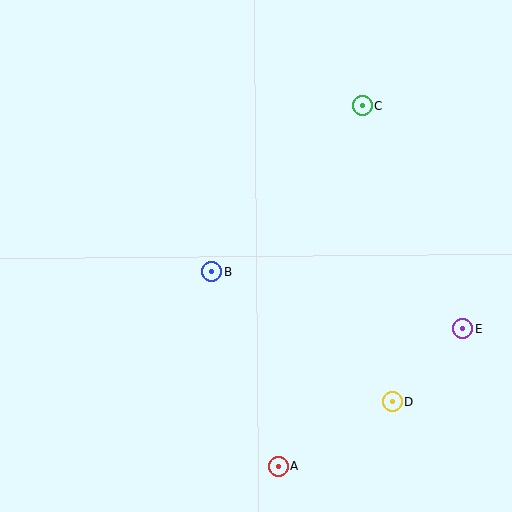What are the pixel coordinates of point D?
Point D is at (393, 402).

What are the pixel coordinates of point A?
Point A is at (278, 466).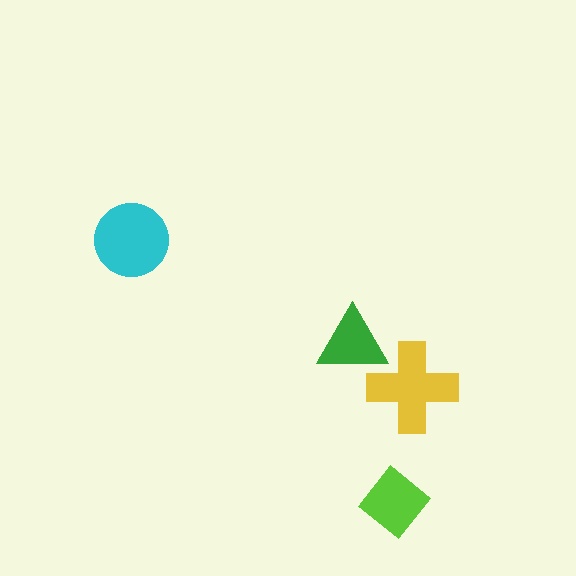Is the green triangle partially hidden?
Yes, it is partially covered by another shape.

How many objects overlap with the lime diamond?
0 objects overlap with the lime diamond.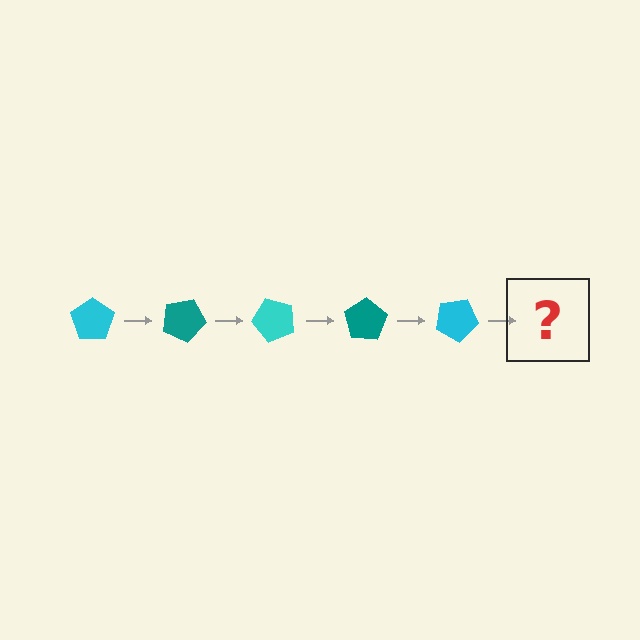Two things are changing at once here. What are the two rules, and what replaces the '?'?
The two rules are that it rotates 25 degrees each step and the color cycles through cyan and teal. The '?' should be a teal pentagon, rotated 125 degrees from the start.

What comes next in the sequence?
The next element should be a teal pentagon, rotated 125 degrees from the start.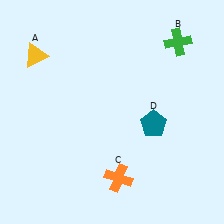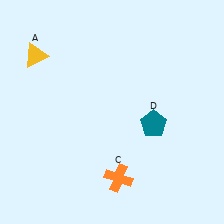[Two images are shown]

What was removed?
The green cross (B) was removed in Image 2.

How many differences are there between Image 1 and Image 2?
There is 1 difference between the two images.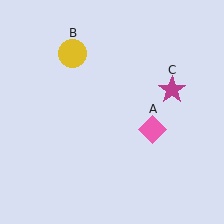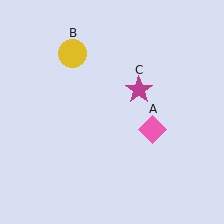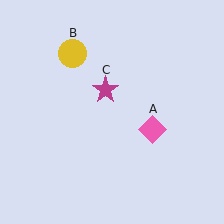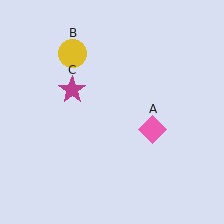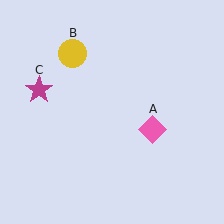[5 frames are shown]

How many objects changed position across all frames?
1 object changed position: magenta star (object C).